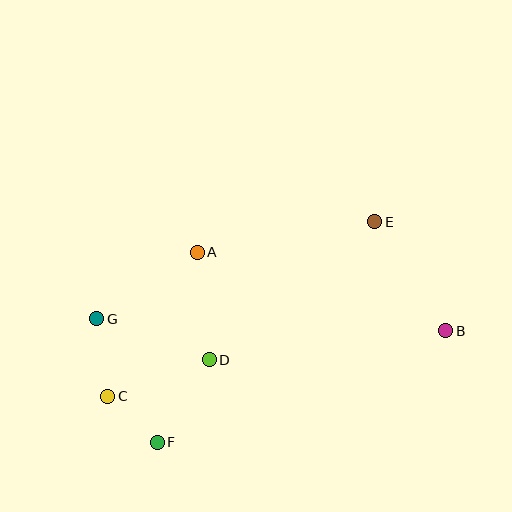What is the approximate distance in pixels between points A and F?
The distance between A and F is approximately 194 pixels.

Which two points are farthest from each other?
Points B and G are farthest from each other.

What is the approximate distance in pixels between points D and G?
The distance between D and G is approximately 120 pixels.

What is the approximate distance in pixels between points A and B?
The distance between A and B is approximately 261 pixels.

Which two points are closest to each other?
Points C and F are closest to each other.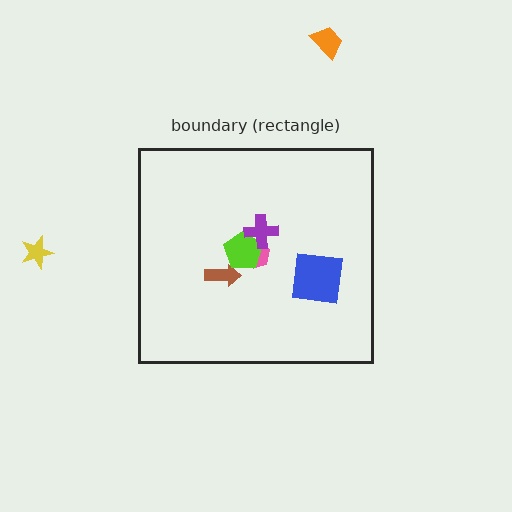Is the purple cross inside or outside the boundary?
Inside.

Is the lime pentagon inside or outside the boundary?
Inside.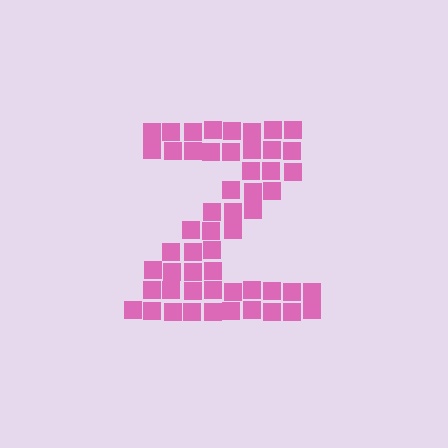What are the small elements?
The small elements are squares.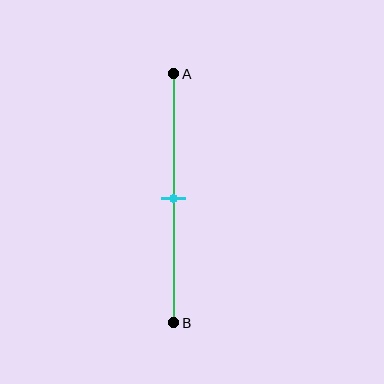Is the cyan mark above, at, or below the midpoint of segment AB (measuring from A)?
The cyan mark is approximately at the midpoint of segment AB.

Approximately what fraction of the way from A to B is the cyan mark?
The cyan mark is approximately 50% of the way from A to B.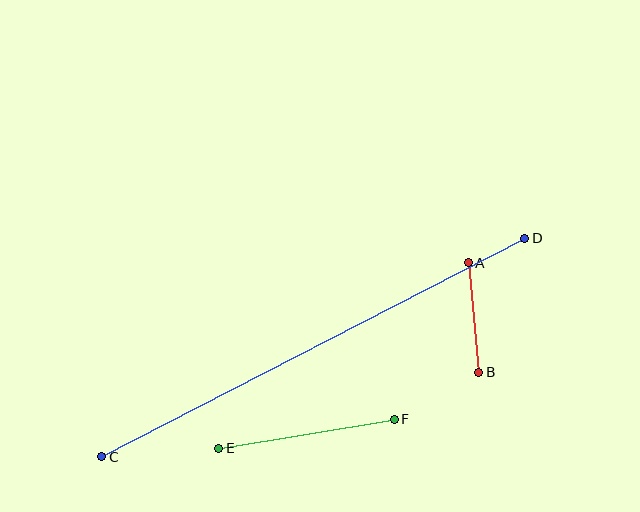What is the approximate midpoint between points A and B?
The midpoint is at approximately (473, 317) pixels.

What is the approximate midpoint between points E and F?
The midpoint is at approximately (306, 434) pixels.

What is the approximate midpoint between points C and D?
The midpoint is at approximately (313, 347) pixels.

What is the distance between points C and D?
The distance is approximately 476 pixels.